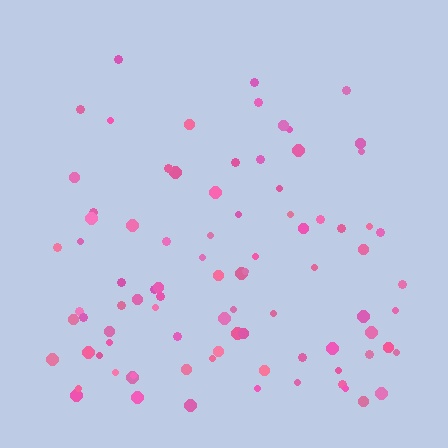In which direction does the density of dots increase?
From top to bottom, with the bottom side densest.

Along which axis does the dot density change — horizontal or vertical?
Vertical.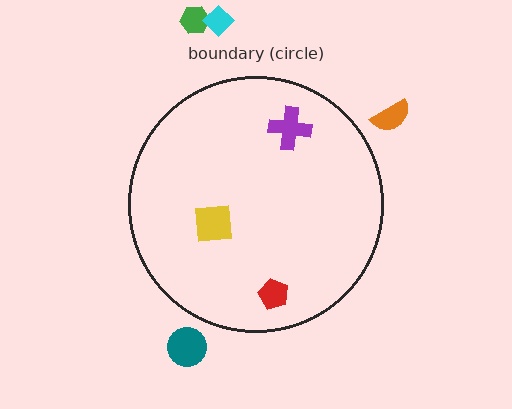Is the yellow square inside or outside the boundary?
Inside.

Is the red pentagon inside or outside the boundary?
Inside.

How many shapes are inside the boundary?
3 inside, 4 outside.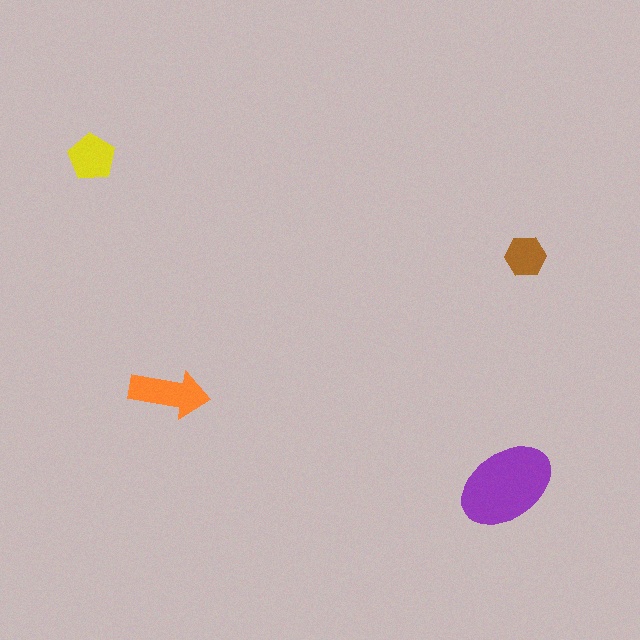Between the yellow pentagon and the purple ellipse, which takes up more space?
The purple ellipse.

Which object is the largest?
The purple ellipse.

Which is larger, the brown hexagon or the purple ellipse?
The purple ellipse.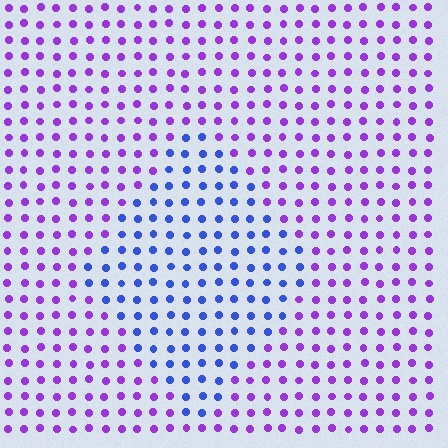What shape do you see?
I see a diamond.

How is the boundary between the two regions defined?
The boundary is defined purely by a slight shift in hue (about 49 degrees). Spacing, size, and orientation are identical on both sides.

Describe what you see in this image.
The image is filled with small purple elements in a uniform arrangement. A diamond-shaped region is visible where the elements are tinted to a slightly different hue, forming a subtle color boundary.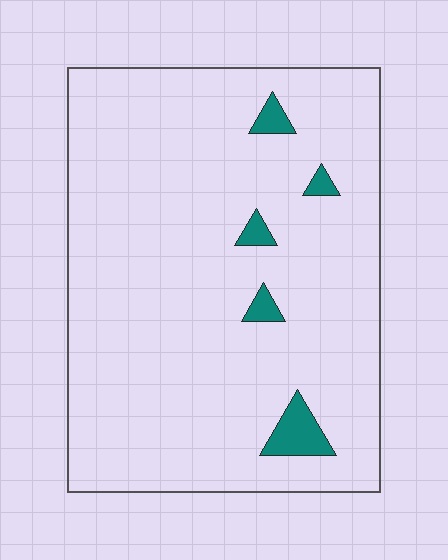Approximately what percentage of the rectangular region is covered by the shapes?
Approximately 5%.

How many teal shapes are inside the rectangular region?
5.